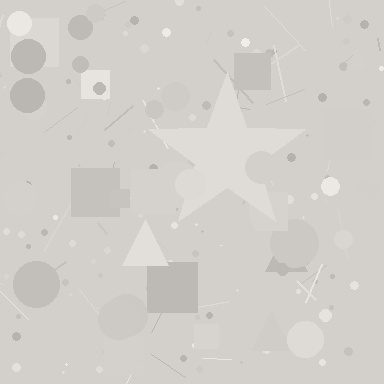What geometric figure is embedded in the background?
A star is embedded in the background.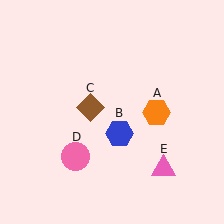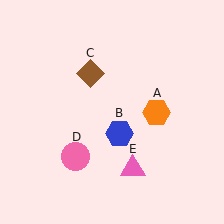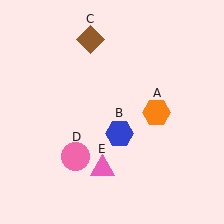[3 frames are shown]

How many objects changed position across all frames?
2 objects changed position: brown diamond (object C), pink triangle (object E).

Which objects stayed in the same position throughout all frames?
Orange hexagon (object A) and blue hexagon (object B) and pink circle (object D) remained stationary.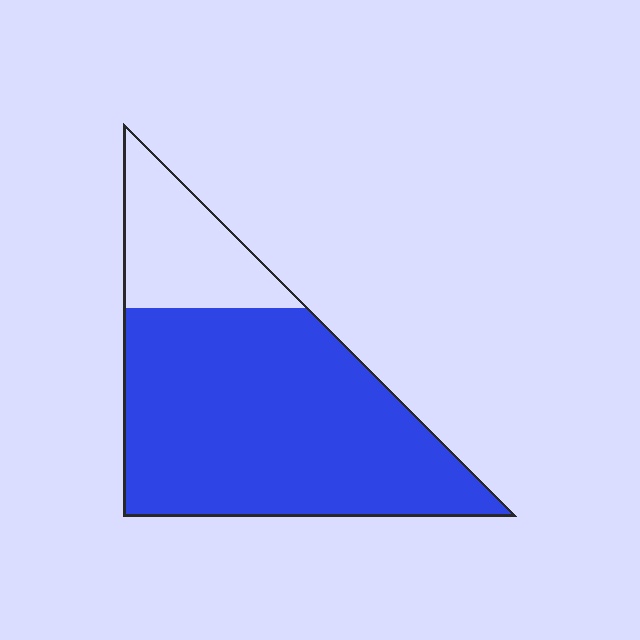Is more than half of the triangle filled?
Yes.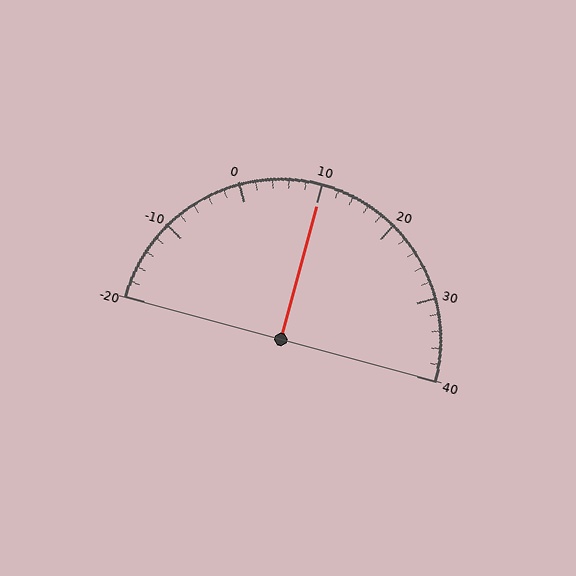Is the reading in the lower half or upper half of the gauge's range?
The reading is in the upper half of the range (-20 to 40).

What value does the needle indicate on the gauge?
The needle indicates approximately 10.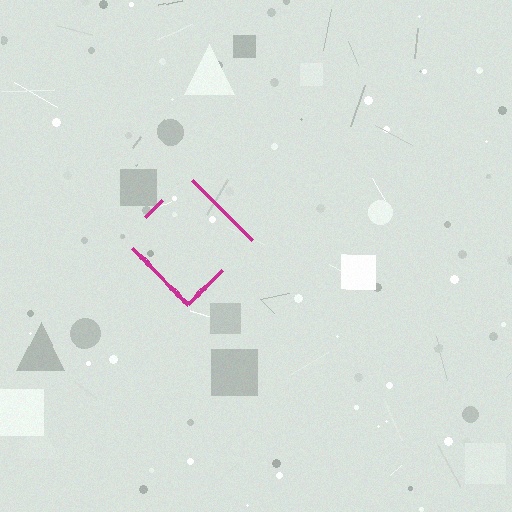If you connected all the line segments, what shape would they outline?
They would outline a diamond.